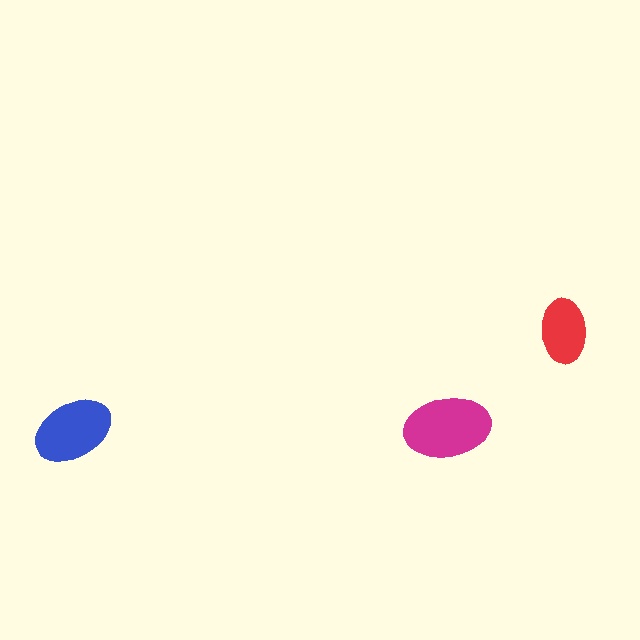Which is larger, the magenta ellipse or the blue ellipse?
The magenta one.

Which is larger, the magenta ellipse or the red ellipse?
The magenta one.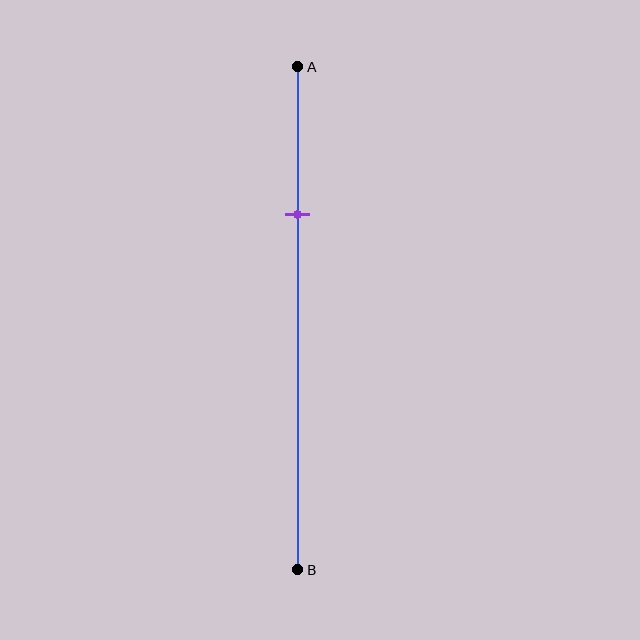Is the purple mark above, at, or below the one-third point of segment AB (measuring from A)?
The purple mark is above the one-third point of segment AB.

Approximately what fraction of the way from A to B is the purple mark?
The purple mark is approximately 30% of the way from A to B.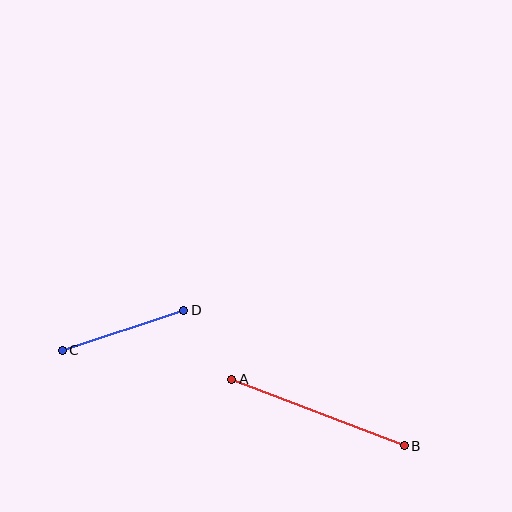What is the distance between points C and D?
The distance is approximately 128 pixels.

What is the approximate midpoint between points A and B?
The midpoint is at approximately (318, 413) pixels.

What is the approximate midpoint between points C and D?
The midpoint is at approximately (123, 330) pixels.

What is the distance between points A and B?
The distance is approximately 185 pixels.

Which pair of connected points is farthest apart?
Points A and B are farthest apart.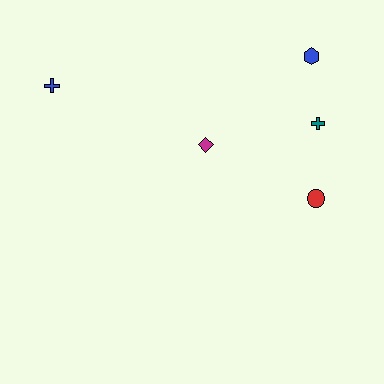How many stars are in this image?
There are no stars.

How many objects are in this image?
There are 5 objects.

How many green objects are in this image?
There are no green objects.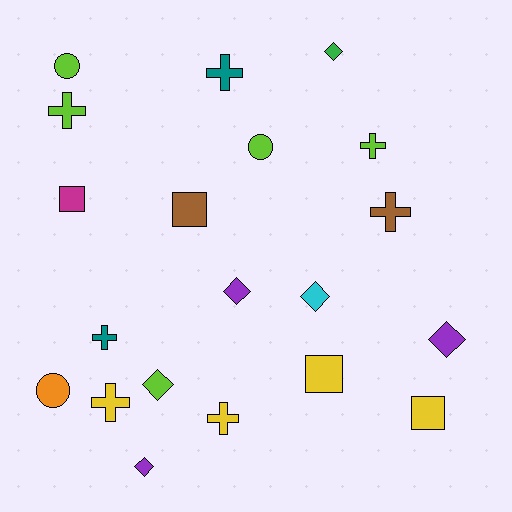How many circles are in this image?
There are 3 circles.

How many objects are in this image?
There are 20 objects.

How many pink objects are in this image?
There are no pink objects.